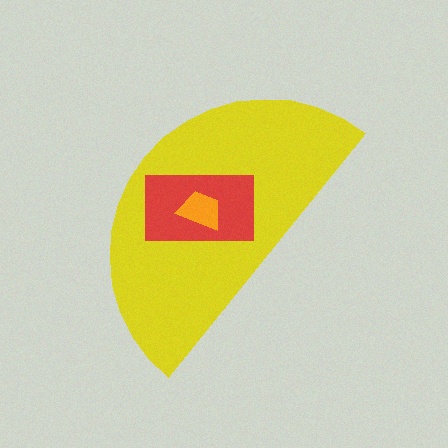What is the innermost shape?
The orange trapezoid.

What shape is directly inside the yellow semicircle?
The red rectangle.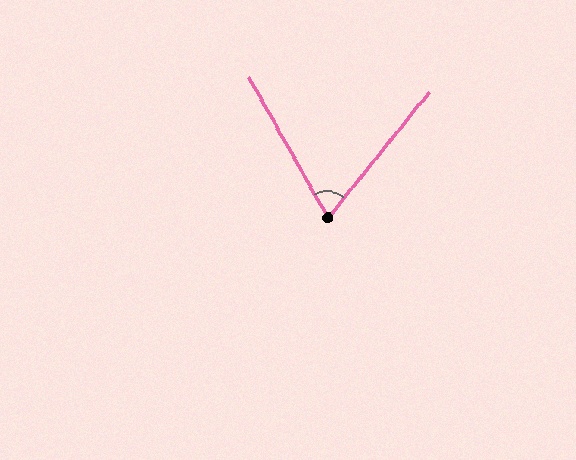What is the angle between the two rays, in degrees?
Approximately 68 degrees.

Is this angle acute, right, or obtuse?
It is acute.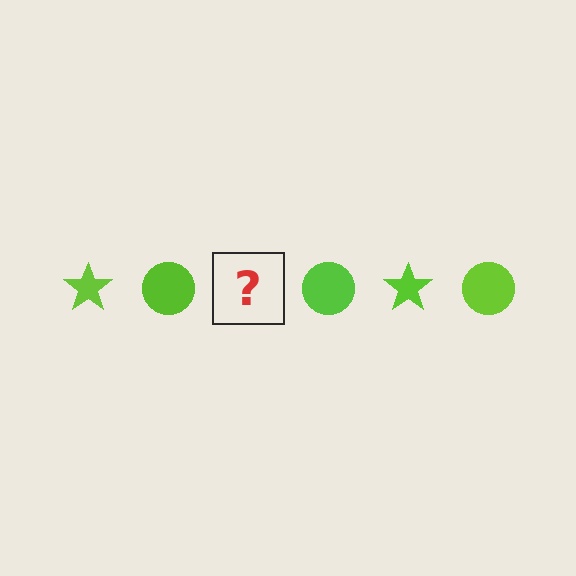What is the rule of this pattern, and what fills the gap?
The rule is that the pattern cycles through star, circle shapes in lime. The gap should be filled with a lime star.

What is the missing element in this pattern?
The missing element is a lime star.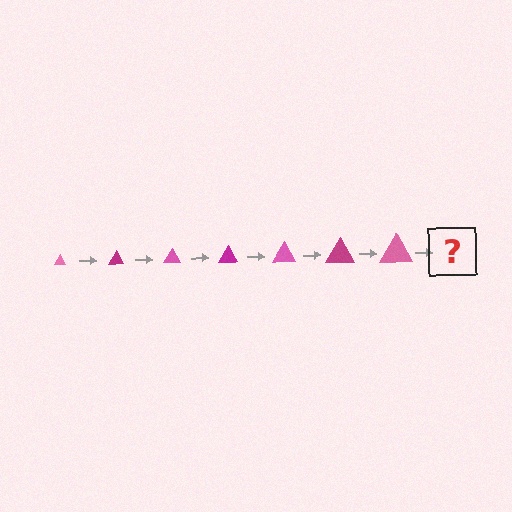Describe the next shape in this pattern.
It should be a magenta triangle, larger than the previous one.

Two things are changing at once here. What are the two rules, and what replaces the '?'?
The two rules are that the triangle grows larger each step and the color cycles through pink and magenta. The '?' should be a magenta triangle, larger than the previous one.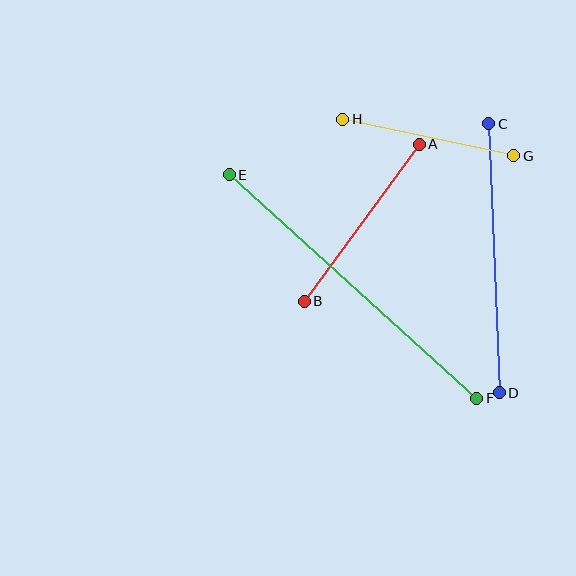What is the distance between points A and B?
The distance is approximately 194 pixels.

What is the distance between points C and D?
The distance is approximately 269 pixels.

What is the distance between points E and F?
The distance is approximately 333 pixels.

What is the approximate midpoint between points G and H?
The midpoint is at approximately (428, 137) pixels.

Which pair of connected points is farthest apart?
Points E and F are farthest apart.